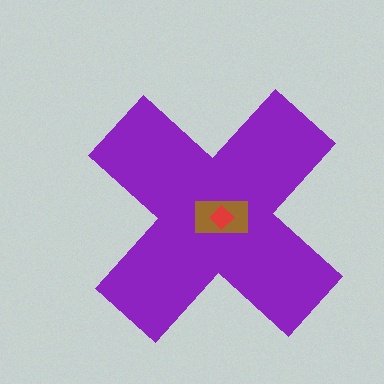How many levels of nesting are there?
3.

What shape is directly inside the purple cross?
The brown rectangle.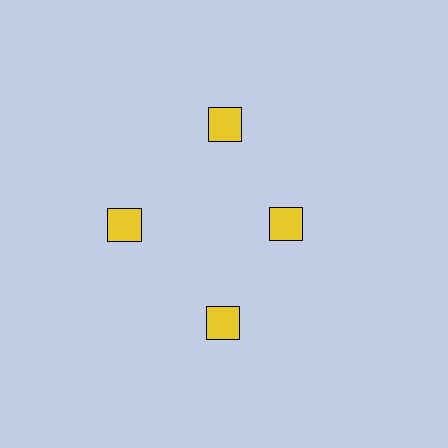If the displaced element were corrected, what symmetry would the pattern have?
It would have 4-fold rotational symmetry — the pattern would map onto itself every 90 degrees.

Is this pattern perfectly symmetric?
No. The 4 yellow diamonds are arranged in a ring, but one element near the 3 o'clock position is pulled inward toward the center, breaking the 4-fold rotational symmetry.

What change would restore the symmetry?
The symmetry would be restored by moving it outward, back onto the ring so that all 4 diamonds sit at equal angles and equal distance from the center.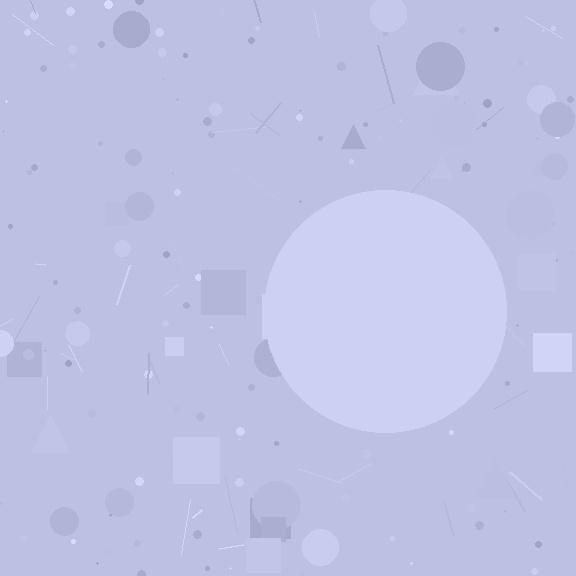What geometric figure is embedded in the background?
A circle is embedded in the background.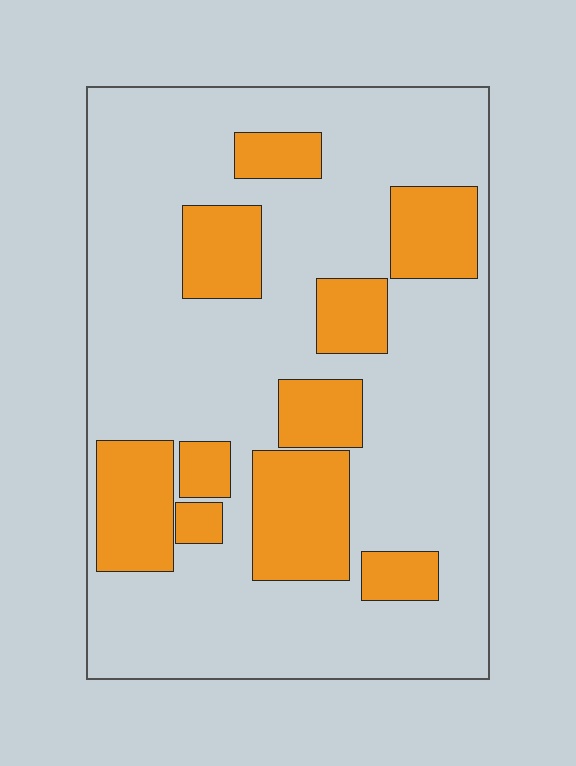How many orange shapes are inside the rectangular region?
10.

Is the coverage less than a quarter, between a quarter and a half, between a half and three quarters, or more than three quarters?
Between a quarter and a half.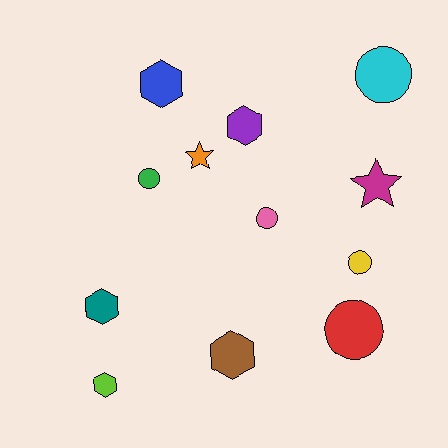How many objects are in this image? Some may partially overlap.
There are 12 objects.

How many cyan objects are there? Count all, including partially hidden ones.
There is 1 cyan object.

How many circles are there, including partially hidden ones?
There are 5 circles.